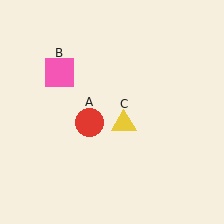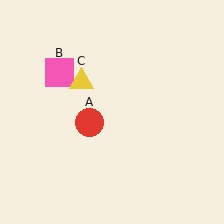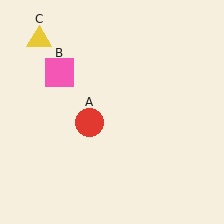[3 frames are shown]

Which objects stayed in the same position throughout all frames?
Red circle (object A) and pink square (object B) remained stationary.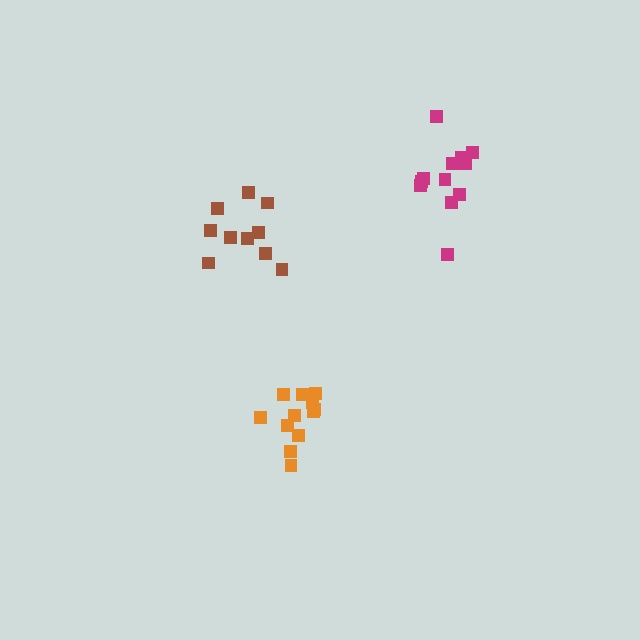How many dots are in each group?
Group 1: 12 dots, Group 2: 10 dots, Group 3: 12 dots (34 total).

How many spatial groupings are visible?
There are 3 spatial groupings.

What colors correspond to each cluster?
The clusters are colored: orange, brown, magenta.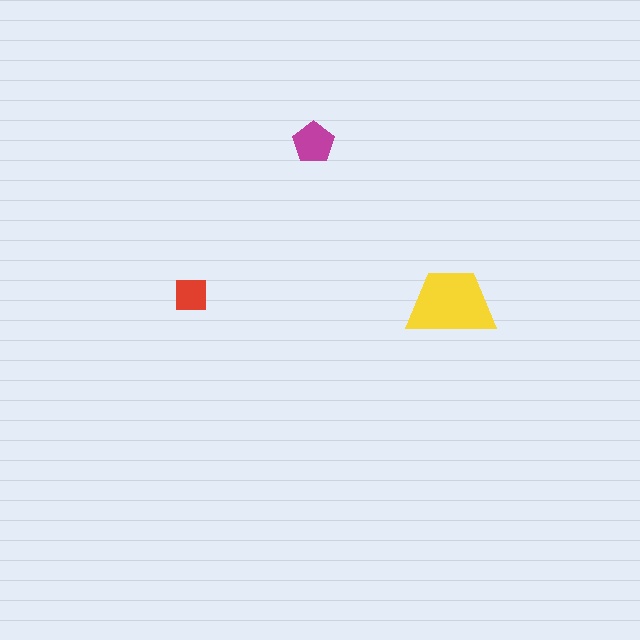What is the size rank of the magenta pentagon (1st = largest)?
2nd.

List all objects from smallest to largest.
The red square, the magenta pentagon, the yellow trapezoid.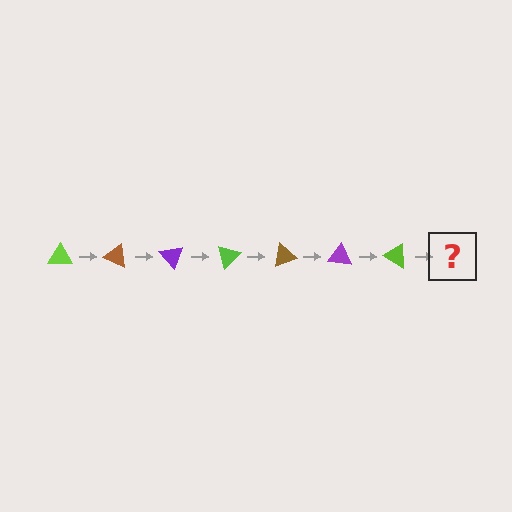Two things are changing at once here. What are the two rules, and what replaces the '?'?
The two rules are that it rotates 25 degrees each step and the color cycles through lime, brown, and purple. The '?' should be a brown triangle, rotated 175 degrees from the start.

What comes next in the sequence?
The next element should be a brown triangle, rotated 175 degrees from the start.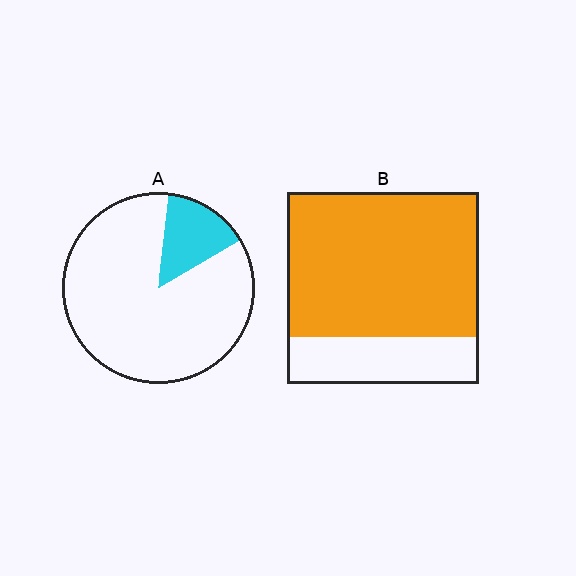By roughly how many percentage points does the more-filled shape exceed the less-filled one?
By roughly 60 percentage points (B over A).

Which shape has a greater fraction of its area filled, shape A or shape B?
Shape B.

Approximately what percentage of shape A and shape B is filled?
A is approximately 15% and B is approximately 75%.